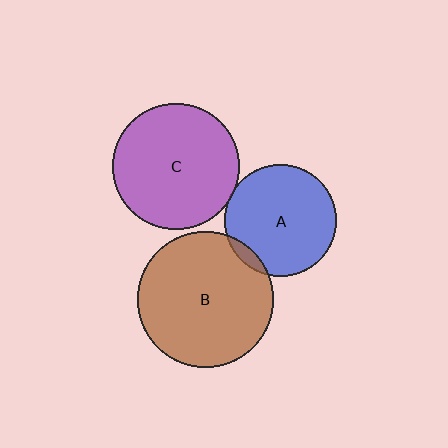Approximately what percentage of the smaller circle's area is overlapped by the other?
Approximately 5%.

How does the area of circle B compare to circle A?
Approximately 1.5 times.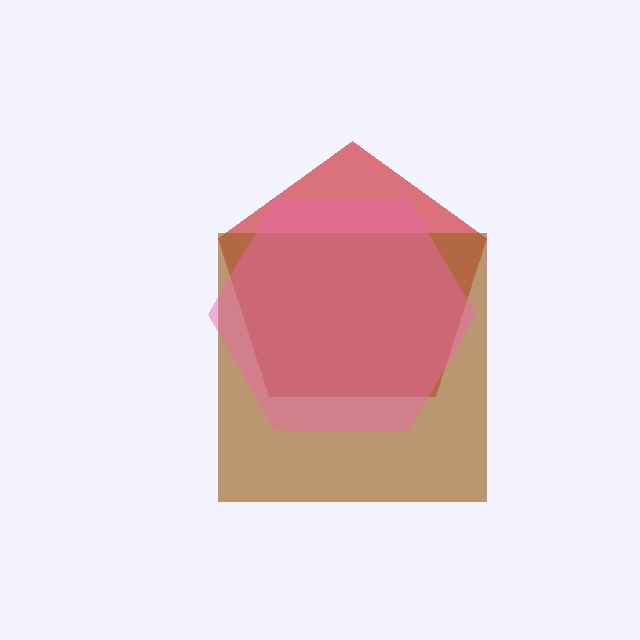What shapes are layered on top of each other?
The layered shapes are: a red pentagon, a brown square, a pink hexagon.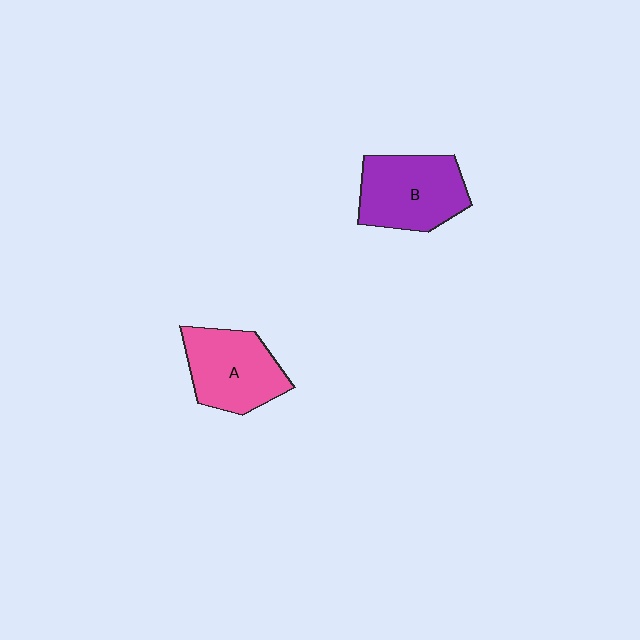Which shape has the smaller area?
Shape A (pink).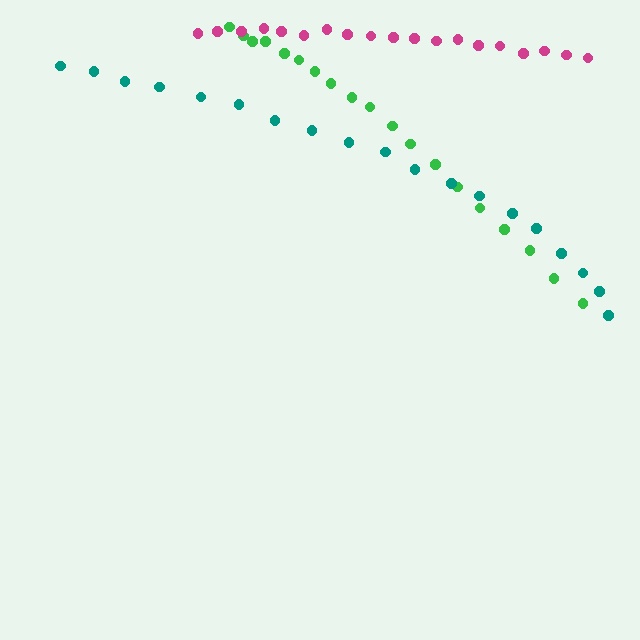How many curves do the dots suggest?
There are 3 distinct paths.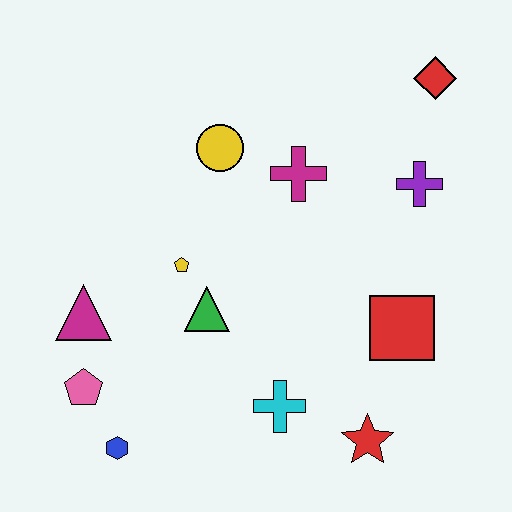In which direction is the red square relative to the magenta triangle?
The red square is to the right of the magenta triangle.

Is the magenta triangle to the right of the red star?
No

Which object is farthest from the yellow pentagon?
The red diamond is farthest from the yellow pentagon.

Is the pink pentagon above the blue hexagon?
Yes